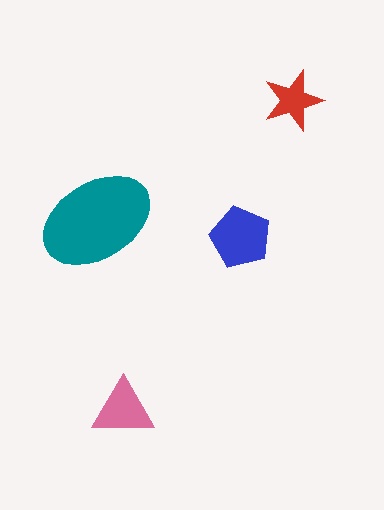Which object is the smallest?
The red star.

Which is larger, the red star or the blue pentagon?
The blue pentagon.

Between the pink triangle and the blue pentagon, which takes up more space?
The blue pentagon.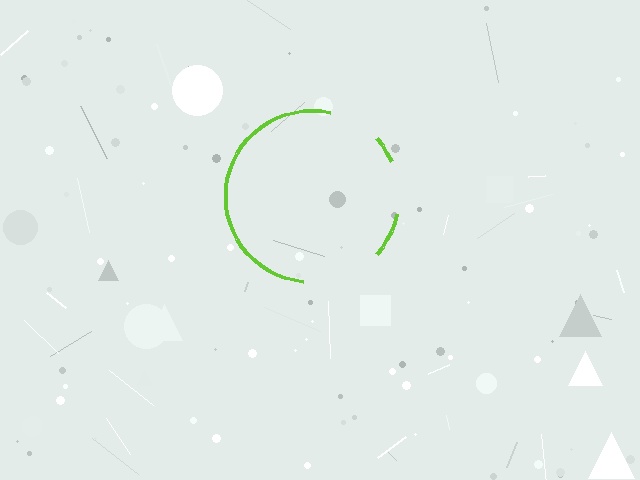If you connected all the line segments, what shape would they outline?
They would outline a circle.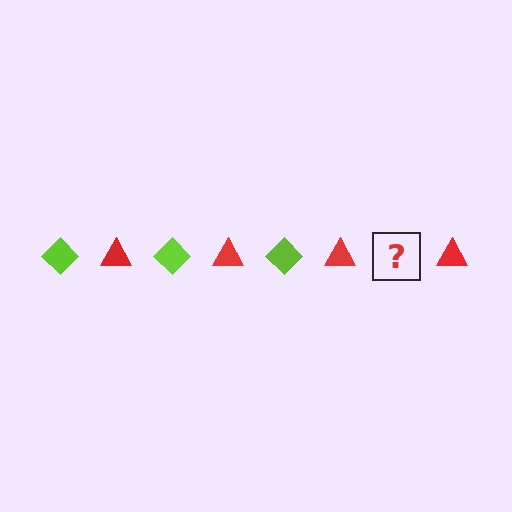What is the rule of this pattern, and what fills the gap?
The rule is that the pattern alternates between lime diamond and red triangle. The gap should be filled with a lime diamond.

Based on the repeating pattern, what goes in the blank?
The blank should be a lime diamond.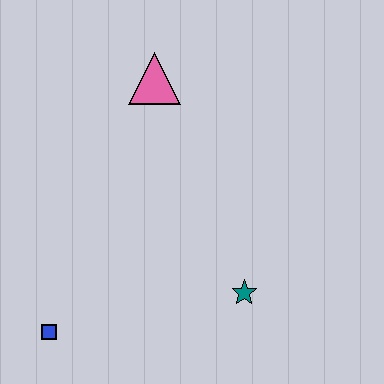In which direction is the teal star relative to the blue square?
The teal star is to the right of the blue square.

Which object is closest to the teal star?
The blue square is closest to the teal star.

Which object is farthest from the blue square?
The pink triangle is farthest from the blue square.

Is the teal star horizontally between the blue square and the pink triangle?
No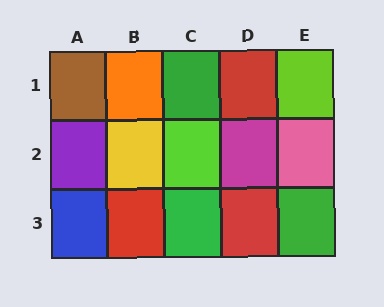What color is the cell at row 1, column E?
Lime.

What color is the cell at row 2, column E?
Pink.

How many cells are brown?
1 cell is brown.